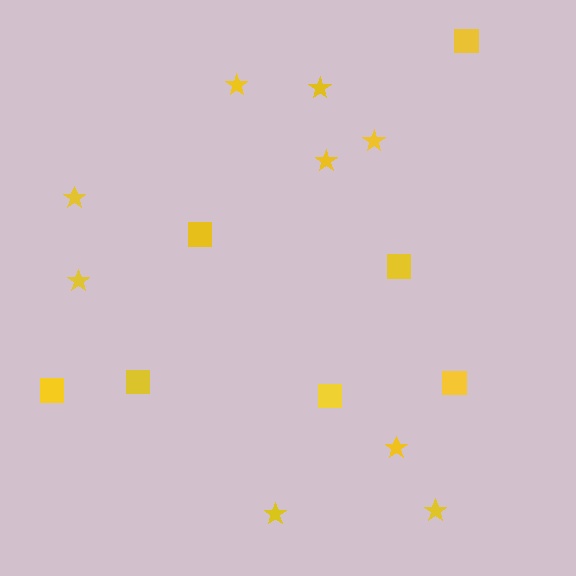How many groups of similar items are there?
There are 2 groups: one group of stars (9) and one group of squares (7).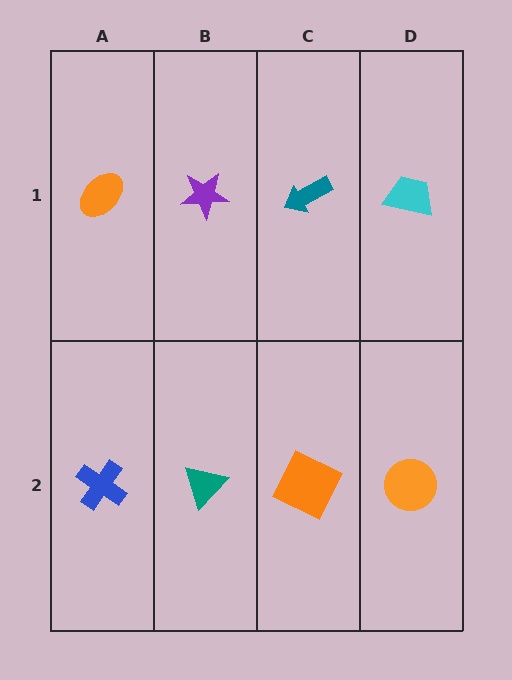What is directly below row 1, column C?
An orange square.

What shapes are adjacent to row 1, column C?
An orange square (row 2, column C), a purple star (row 1, column B), a cyan trapezoid (row 1, column D).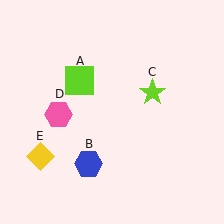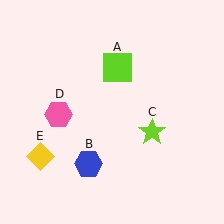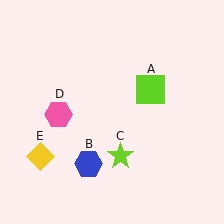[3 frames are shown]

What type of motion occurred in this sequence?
The lime square (object A), lime star (object C) rotated clockwise around the center of the scene.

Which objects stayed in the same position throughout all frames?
Blue hexagon (object B) and pink hexagon (object D) and yellow diamond (object E) remained stationary.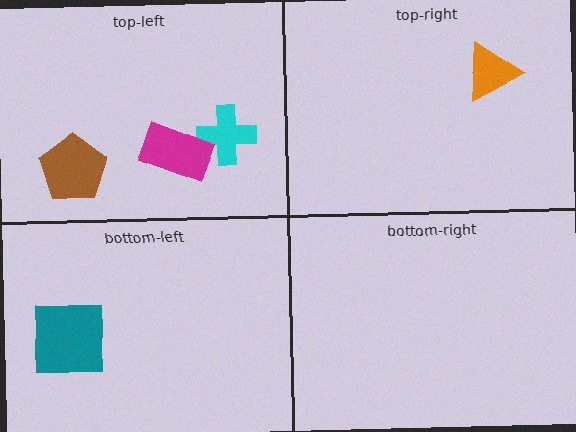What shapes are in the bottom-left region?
The teal square.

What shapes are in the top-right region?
The orange triangle.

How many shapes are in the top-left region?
3.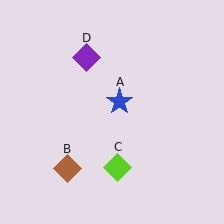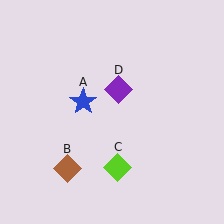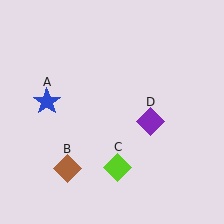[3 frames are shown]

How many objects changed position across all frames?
2 objects changed position: blue star (object A), purple diamond (object D).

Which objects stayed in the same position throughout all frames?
Brown diamond (object B) and lime diamond (object C) remained stationary.